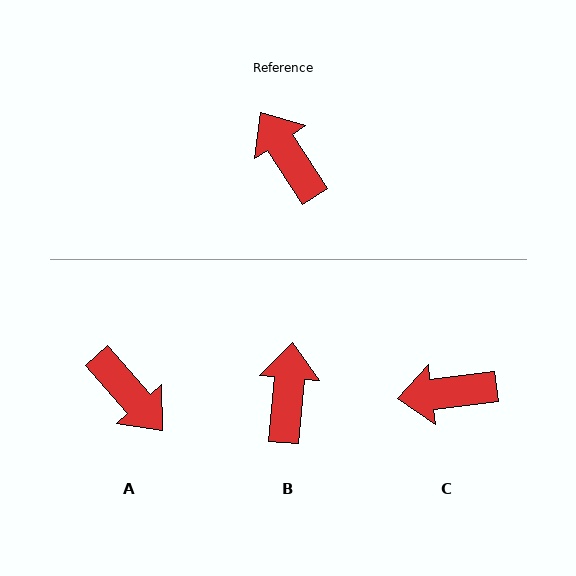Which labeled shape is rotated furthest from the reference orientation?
A, about 172 degrees away.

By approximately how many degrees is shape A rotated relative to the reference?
Approximately 172 degrees clockwise.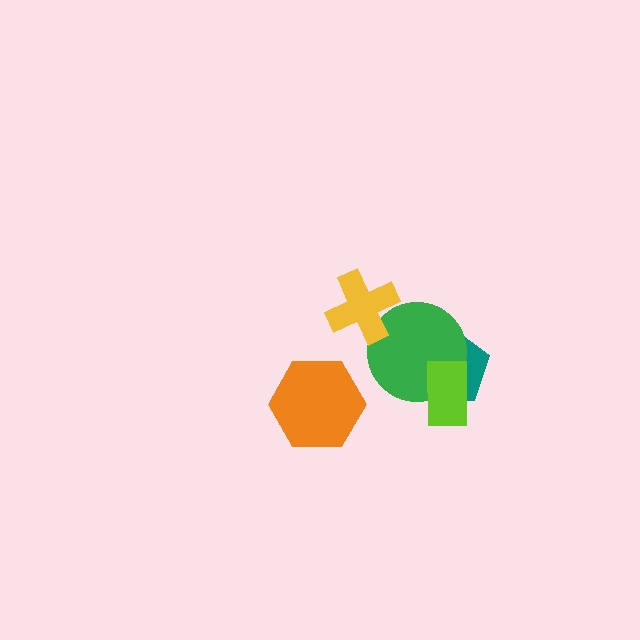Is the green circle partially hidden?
Yes, it is partially covered by another shape.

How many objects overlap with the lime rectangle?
2 objects overlap with the lime rectangle.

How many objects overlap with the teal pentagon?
2 objects overlap with the teal pentagon.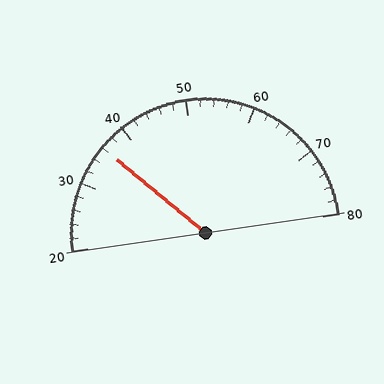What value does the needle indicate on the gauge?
The needle indicates approximately 36.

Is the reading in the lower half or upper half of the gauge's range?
The reading is in the lower half of the range (20 to 80).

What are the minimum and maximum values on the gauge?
The gauge ranges from 20 to 80.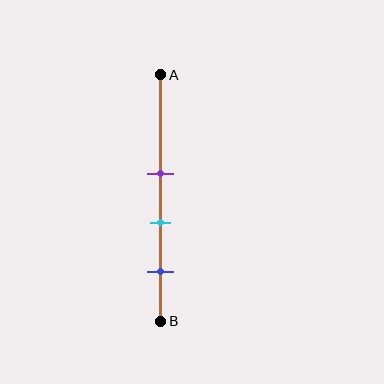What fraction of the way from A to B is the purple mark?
The purple mark is approximately 40% (0.4) of the way from A to B.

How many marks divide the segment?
There are 3 marks dividing the segment.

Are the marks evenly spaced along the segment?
Yes, the marks are approximately evenly spaced.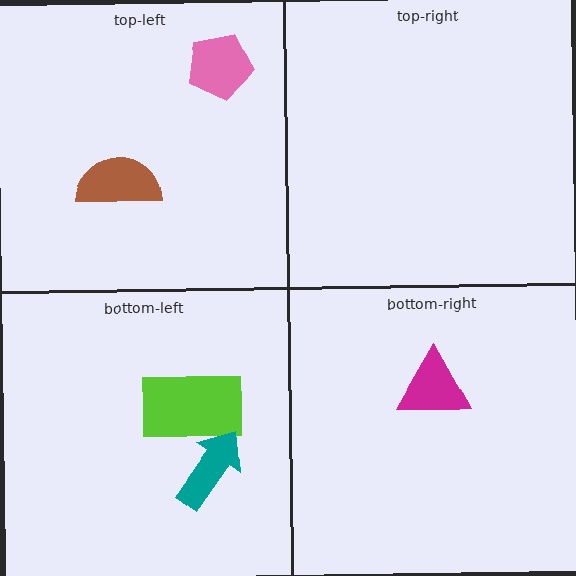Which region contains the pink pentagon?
The top-left region.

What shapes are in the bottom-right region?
The magenta triangle.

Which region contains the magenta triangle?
The bottom-right region.